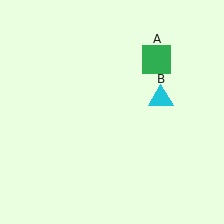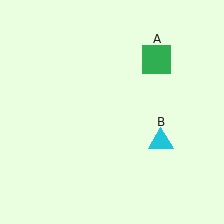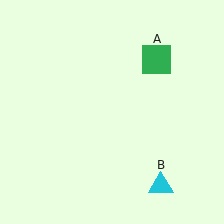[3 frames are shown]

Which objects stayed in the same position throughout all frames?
Green square (object A) remained stationary.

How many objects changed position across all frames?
1 object changed position: cyan triangle (object B).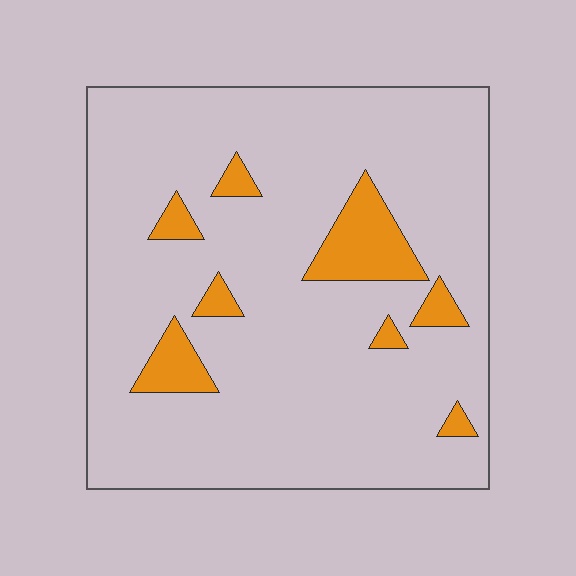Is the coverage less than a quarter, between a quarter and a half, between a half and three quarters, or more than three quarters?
Less than a quarter.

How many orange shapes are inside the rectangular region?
8.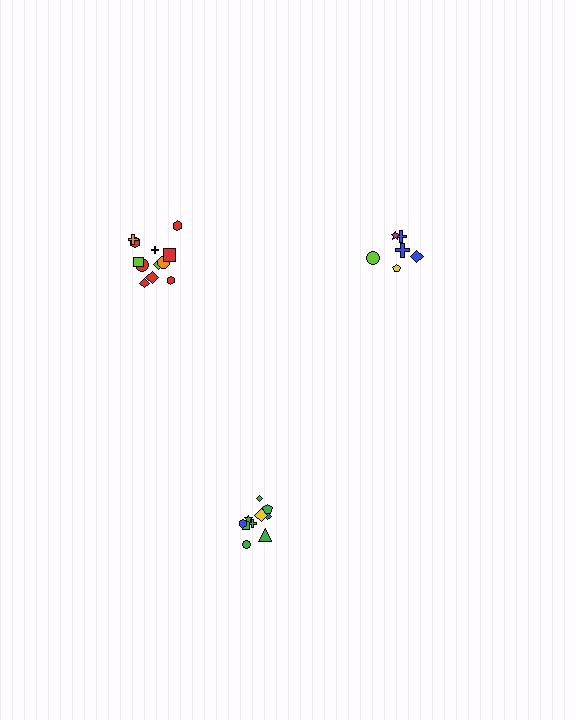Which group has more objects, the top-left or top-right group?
The top-left group.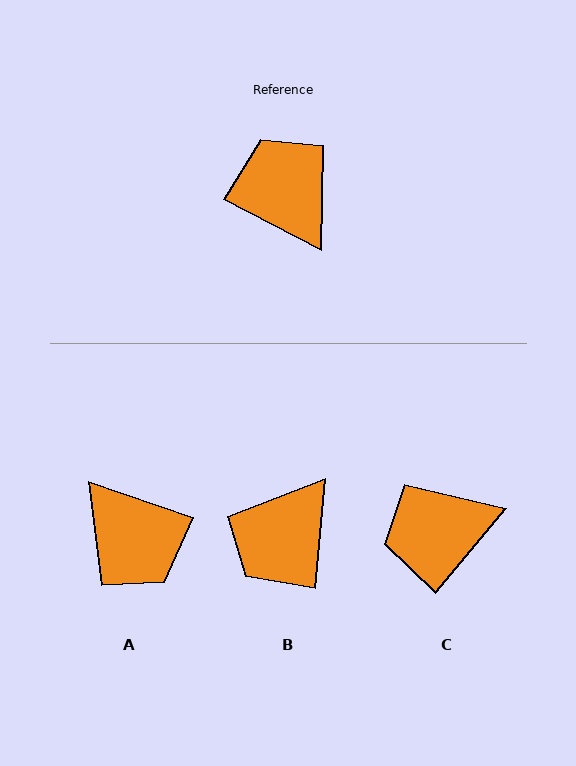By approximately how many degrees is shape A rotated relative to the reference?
Approximately 172 degrees clockwise.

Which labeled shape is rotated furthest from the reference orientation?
A, about 172 degrees away.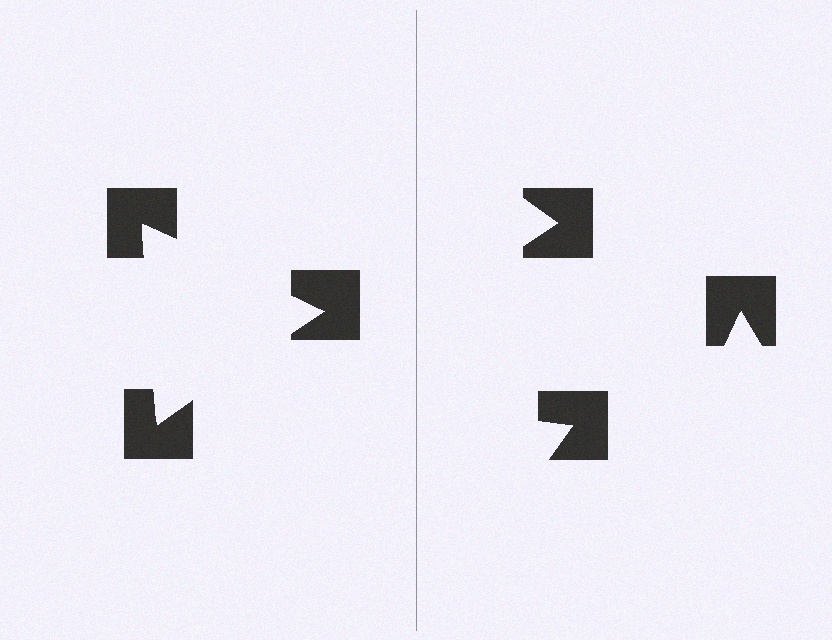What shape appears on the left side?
An illusory triangle.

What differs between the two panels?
The notched squares are positioned identically on both sides; only the wedge orientations differ. On the left they align to a triangle; on the right they are misaligned.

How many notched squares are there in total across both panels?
6 — 3 on each side.